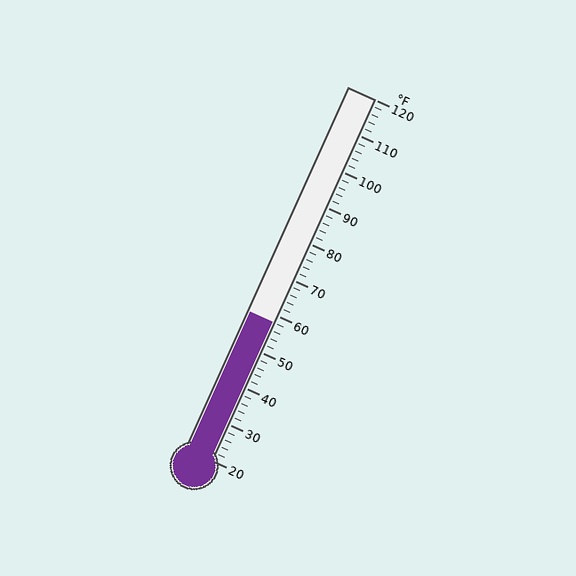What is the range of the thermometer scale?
The thermometer scale ranges from 20°F to 120°F.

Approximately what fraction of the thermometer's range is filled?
The thermometer is filled to approximately 40% of its range.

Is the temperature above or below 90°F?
The temperature is below 90°F.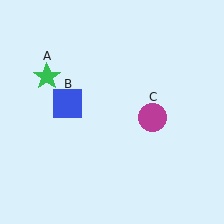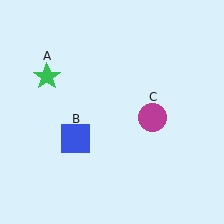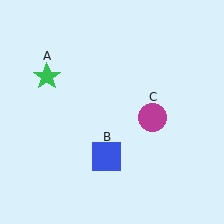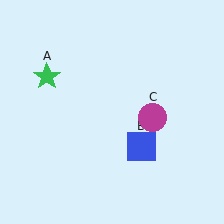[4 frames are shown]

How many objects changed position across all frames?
1 object changed position: blue square (object B).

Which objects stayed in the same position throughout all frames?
Green star (object A) and magenta circle (object C) remained stationary.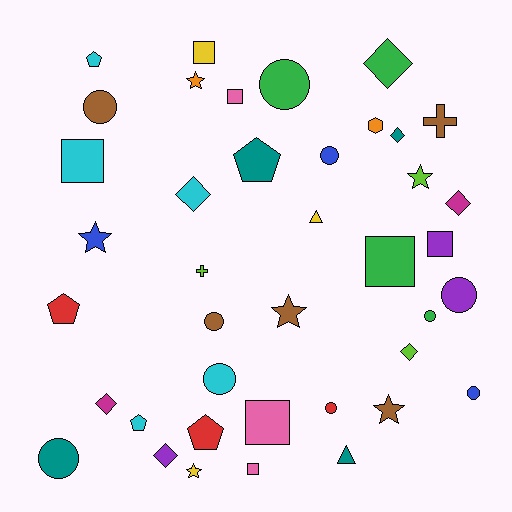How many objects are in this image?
There are 40 objects.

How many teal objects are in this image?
There are 4 teal objects.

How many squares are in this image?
There are 7 squares.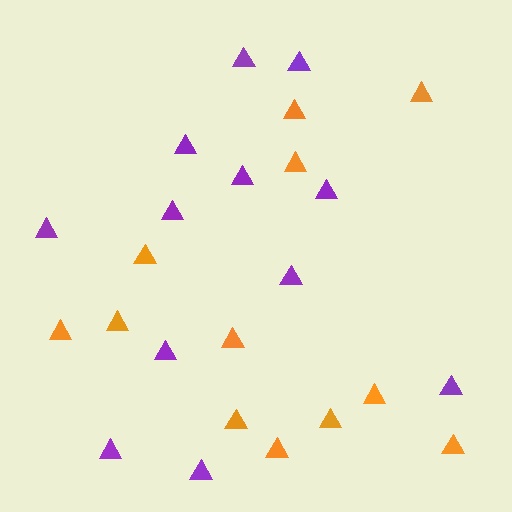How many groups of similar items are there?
There are 2 groups: one group of orange triangles (12) and one group of purple triangles (12).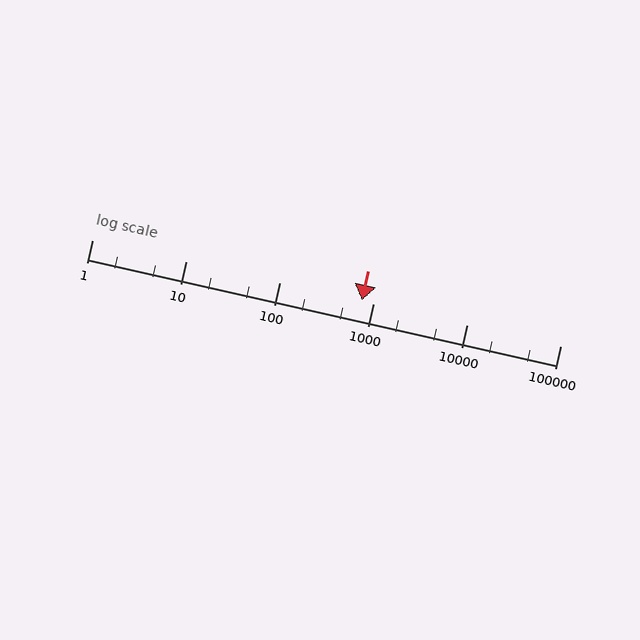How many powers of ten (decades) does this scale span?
The scale spans 5 decades, from 1 to 100000.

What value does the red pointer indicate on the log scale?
The pointer indicates approximately 750.